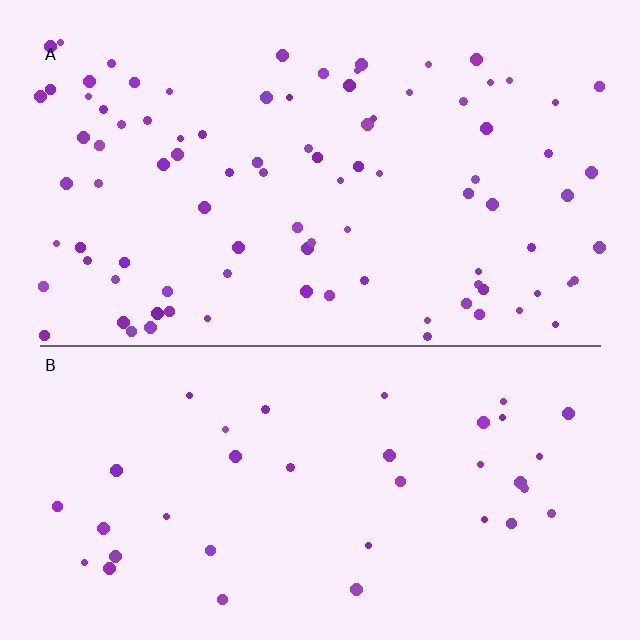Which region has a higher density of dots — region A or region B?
A (the top).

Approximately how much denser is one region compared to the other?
Approximately 2.5× — region A over region B.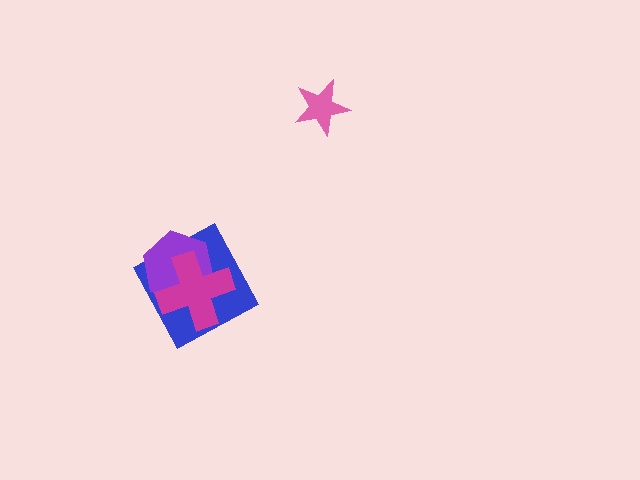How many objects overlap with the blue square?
2 objects overlap with the blue square.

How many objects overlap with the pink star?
0 objects overlap with the pink star.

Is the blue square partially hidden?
Yes, it is partially covered by another shape.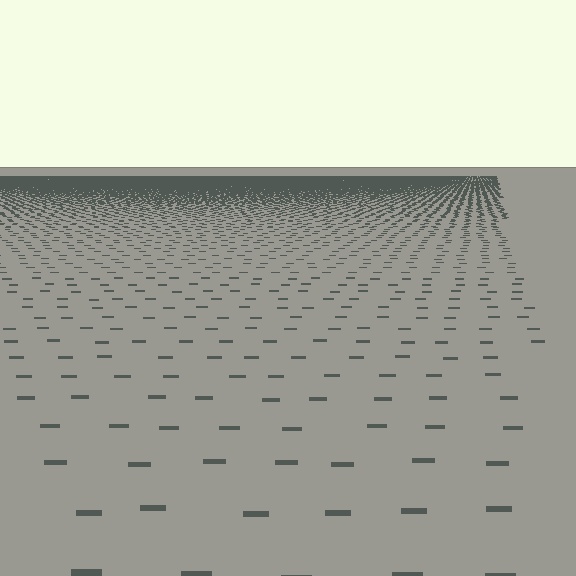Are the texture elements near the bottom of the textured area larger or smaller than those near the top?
Larger. Near the bottom, elements are closer to the viewer and appear at a bigger on-screen size.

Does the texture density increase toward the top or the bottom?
Density increases toward the top.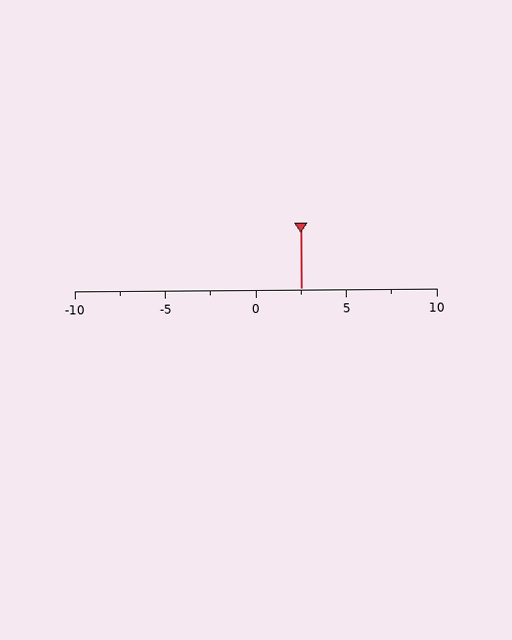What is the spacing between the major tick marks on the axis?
The major ticks are spaced 5 apart.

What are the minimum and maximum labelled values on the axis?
The axis runs from -10 to 10.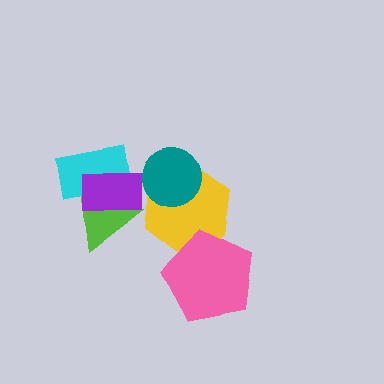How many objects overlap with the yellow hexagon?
2 objects overlap with the yellow hexagon.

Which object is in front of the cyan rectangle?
The purple rectangle is in front of the cyan rectangle.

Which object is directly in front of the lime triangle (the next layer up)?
The cyan rectangle is directly in front of the lime triangle.